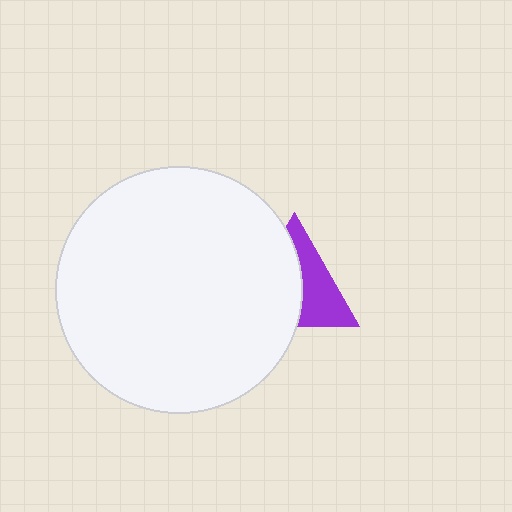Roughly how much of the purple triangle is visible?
A small part of it is visible (roughly 45%).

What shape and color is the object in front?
The object in front is a white circle.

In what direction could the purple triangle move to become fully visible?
The purple triangle could move right. That would shift it out from behind the white circle entirely.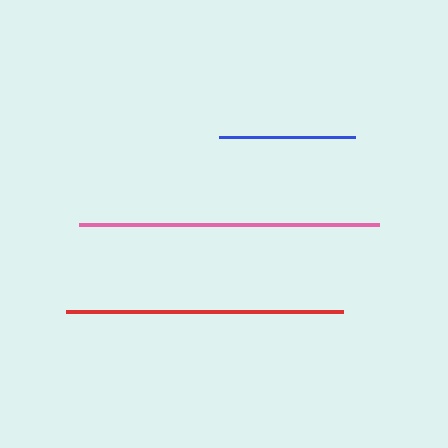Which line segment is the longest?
The pink line is the longest at approximately 301 pixels.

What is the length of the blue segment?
The blue segment is approximately 135 pixels long.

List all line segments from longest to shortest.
From longest to shortest: pink, red, blue.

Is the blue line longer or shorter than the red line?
The red line is longer than the blue line.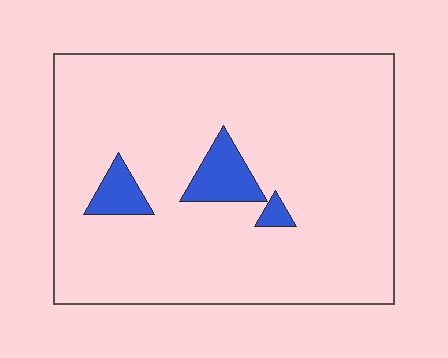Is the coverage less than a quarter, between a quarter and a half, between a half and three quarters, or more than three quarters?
Less than a quarter.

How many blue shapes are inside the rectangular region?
3.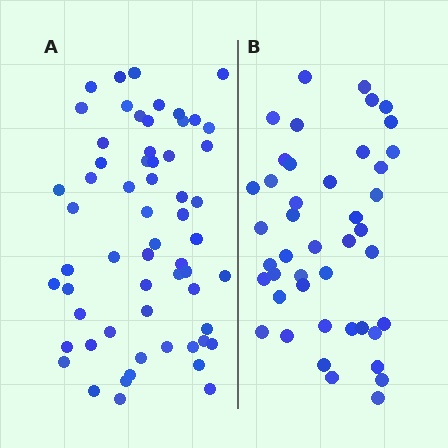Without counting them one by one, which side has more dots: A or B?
Region A (the left region) has more dots.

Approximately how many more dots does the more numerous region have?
Region A has approximately 15 more dots than region B.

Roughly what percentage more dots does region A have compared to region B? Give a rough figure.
About 35% more.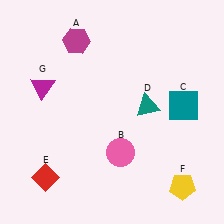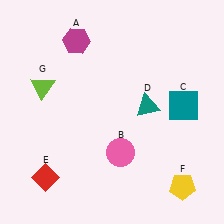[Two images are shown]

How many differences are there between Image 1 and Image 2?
There is 1 difference between the two images.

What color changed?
The triangle (G) changed from magenta in Image 1 to lime in Image 2.